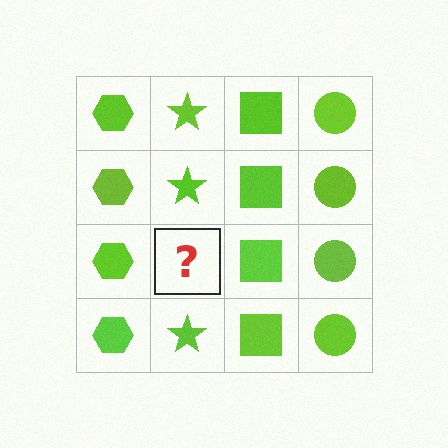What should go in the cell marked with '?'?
The missing cell should contain a lime star.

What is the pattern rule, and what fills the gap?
The rule is that each column has a consistent shape. The gap should be filled with a lime star.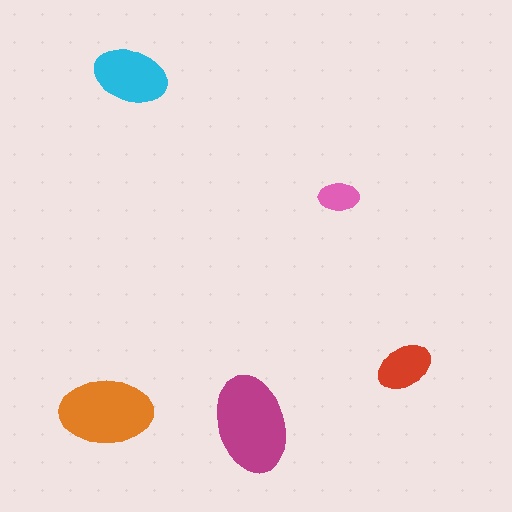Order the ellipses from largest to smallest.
the magenta one, the orange one, the cyan one, the red one, the pink one.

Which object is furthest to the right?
The red ellipse is rightmost.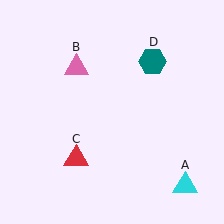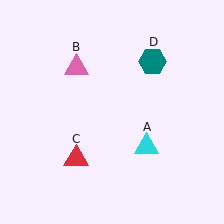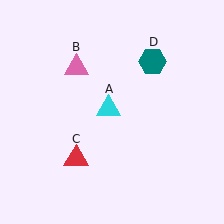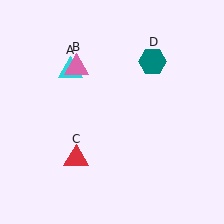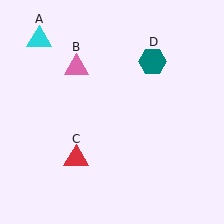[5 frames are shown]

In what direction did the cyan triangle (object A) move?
The cyan triangle (object A) moved up and to the left.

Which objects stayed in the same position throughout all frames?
Pink triangle (object B) and red triangle (object C) and teal hexagon (object D) remained stationary.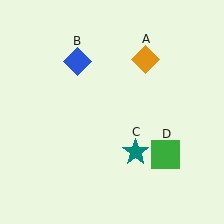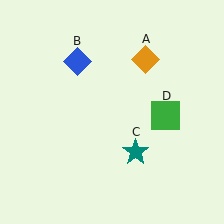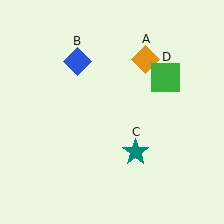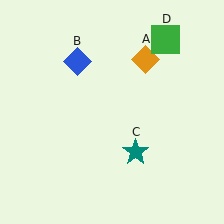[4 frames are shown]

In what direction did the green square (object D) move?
The green square (object D) moved up.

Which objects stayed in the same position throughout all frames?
Orange diamond (object A) and blue diamond (object B) and teal star (object C) remained stationary.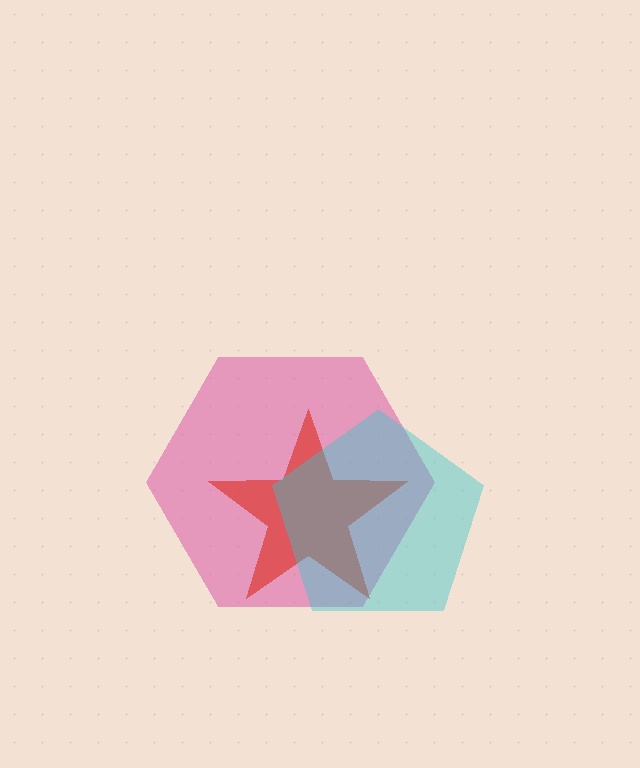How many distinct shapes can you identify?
There are 3 distinct shapes: a pink hexagon, a red star, a cyan pentagon.